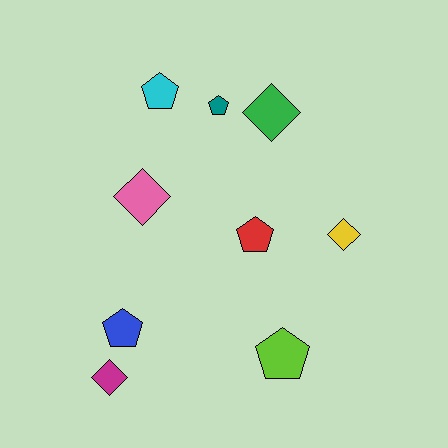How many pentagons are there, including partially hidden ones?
There are 5 pentagons.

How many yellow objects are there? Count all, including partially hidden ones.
There is 1 yellow object.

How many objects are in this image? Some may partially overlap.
There are 9 objects.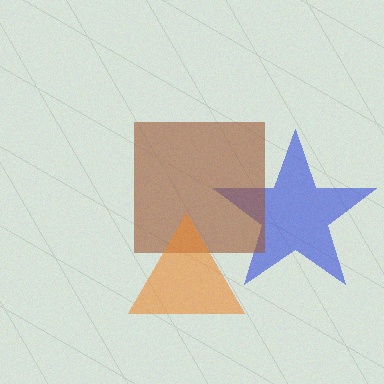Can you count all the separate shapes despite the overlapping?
Yes, there are 3 separate shapes.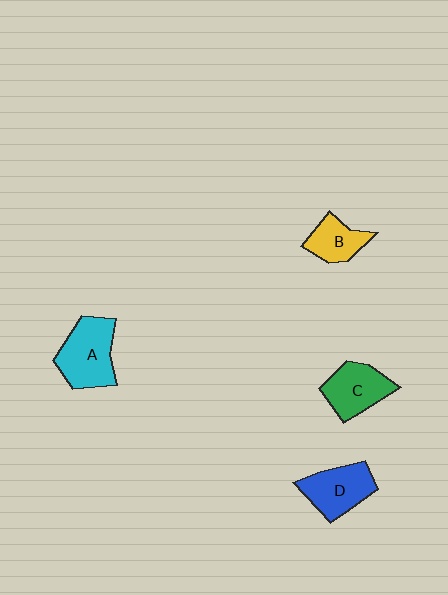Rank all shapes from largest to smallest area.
From largest to smallest: A (cyan), D (blue), C (green), B (yellow).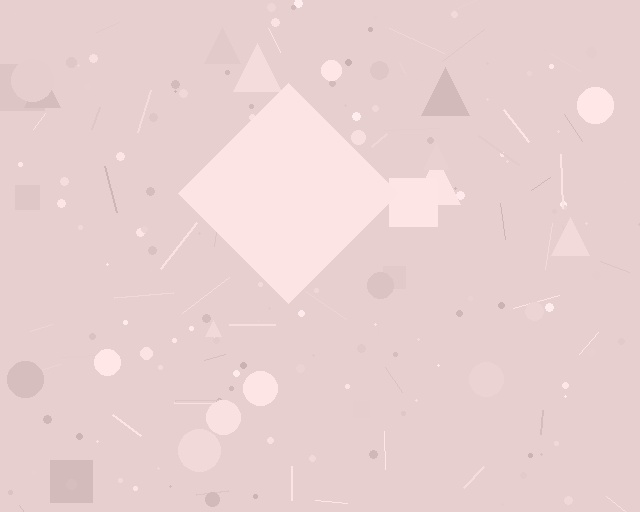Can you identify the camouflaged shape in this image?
The camouflaged shape is a diamond.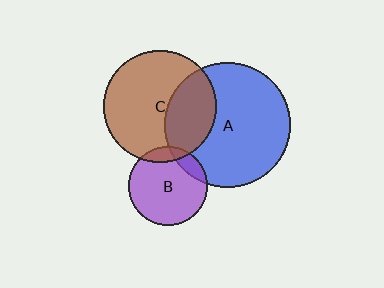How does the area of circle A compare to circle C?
Approximately 1.2 times.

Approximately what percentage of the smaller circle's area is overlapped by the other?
Approximately 15%.